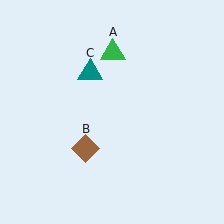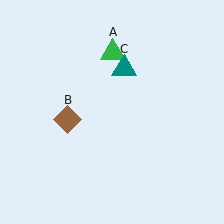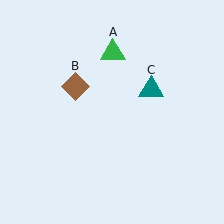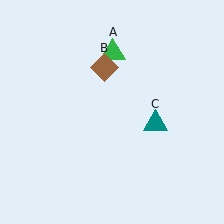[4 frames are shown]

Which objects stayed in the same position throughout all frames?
Green triangle (object A) remained stationary.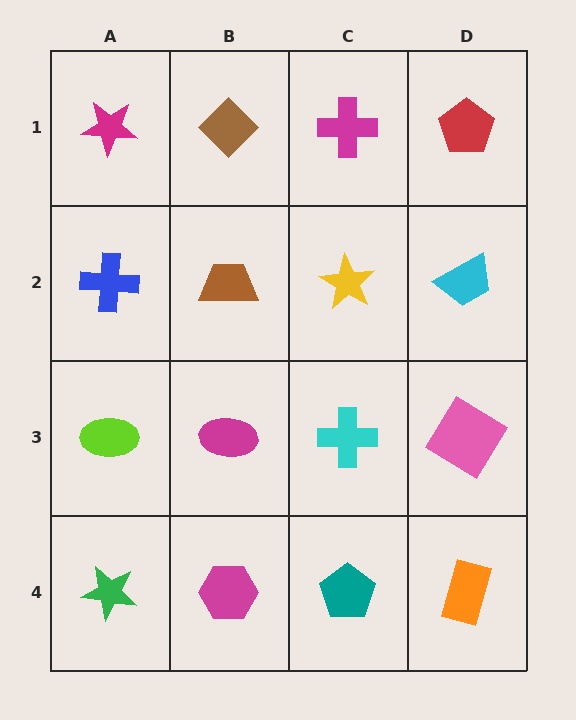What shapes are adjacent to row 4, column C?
A cyan cross (row 3, column C), a magenta hexagon (row 4, column B), an orange rectangle (row 4, column D).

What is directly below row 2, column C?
A cyan cross.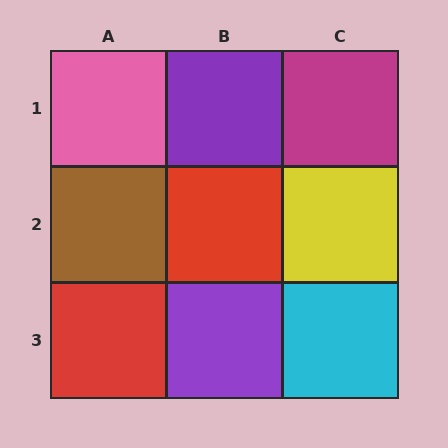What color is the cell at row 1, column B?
Purple.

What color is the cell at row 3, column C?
Cyan.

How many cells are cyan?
1 cell is cyan.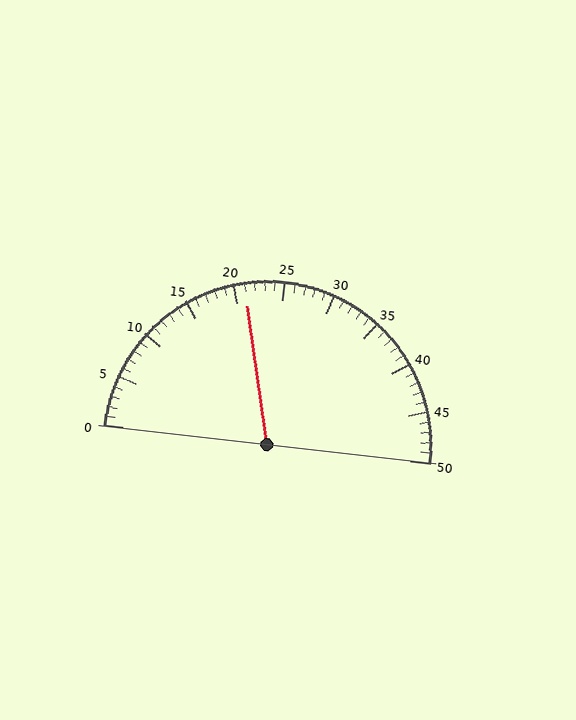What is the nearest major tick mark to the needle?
The nearest major tick mark is 20.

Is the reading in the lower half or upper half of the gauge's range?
The reading is in the lower half of the range (0 to 50).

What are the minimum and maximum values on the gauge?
The gauge ranges from 0 to 50.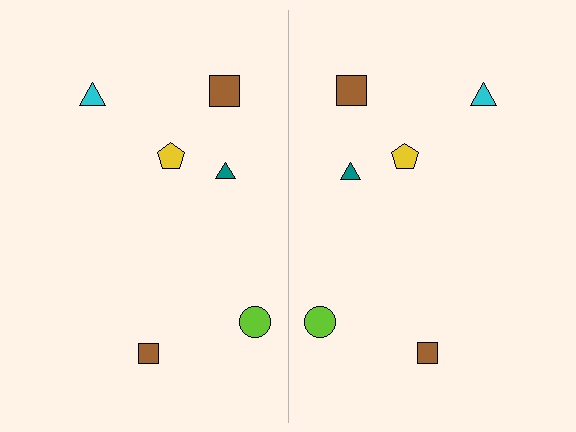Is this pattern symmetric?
Yes, this pattern has bilateral (reflection) symmetry.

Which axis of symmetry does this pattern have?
The pattern has a vertical axis of symmetry running through the center of the image.